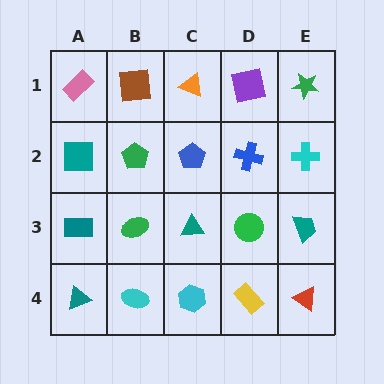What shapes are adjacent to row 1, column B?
A green pentagon (row 2, column B), a pink rectangle (row 1, column A), an orange triangle (row 1, column C).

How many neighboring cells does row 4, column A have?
2.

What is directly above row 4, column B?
A green ellipse.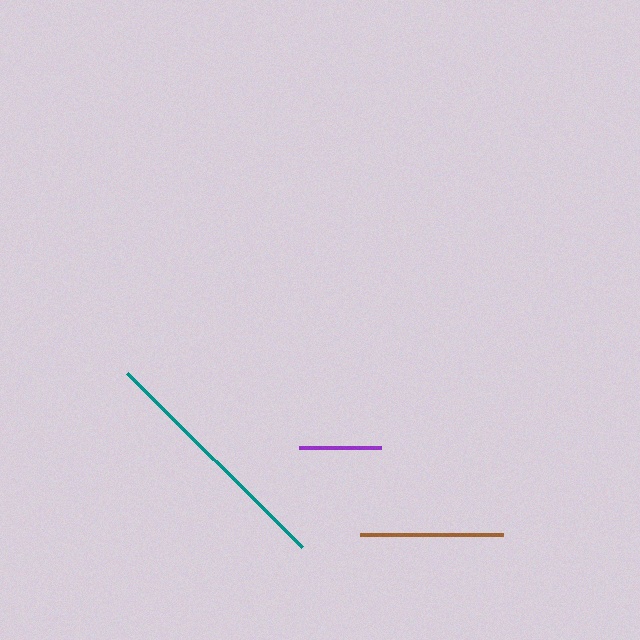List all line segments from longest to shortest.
From longest to shortest: teal, brown, purple.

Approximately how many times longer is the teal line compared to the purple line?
The teal line is approximately 3.0 times the length of the purple line.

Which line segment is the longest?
The teal line is the longest at approximately 246 pixels.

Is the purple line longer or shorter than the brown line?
The brown line is longer than the purple line.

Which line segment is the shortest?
The purple line is the shortest at approximately 82 pixels.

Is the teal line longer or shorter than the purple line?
The teal line is longer than the purple line.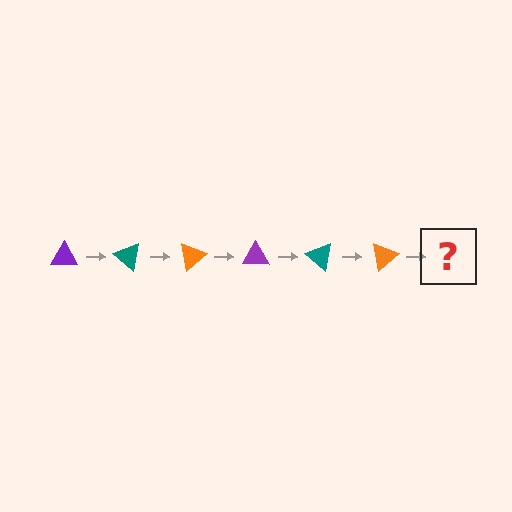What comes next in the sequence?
The next element should be a purple triangle, rotated 240 degrees from the start.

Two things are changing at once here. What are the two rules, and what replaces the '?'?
The two rules are that it rotates 40 degrees each step and the color cycles through purple, teal, and orange. The '?' should be a purple triangle, rotated 240 degrees from the start.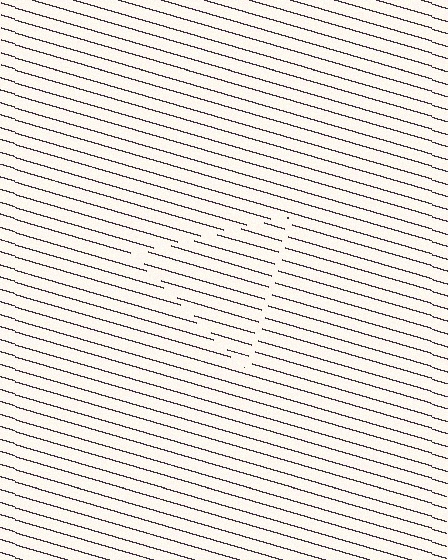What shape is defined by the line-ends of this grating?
An illusory triangle. The interior of the shape contains the same grating, shifted by half a period — the contour is defined by the phase discontinuity where line-ends from the inner and outer gratings abut.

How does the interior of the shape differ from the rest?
The interior of the shape contains the same grating, shifted by half a period — the contour is defined by the phase discontinuity where line-ends from the inner and outer gratings abut.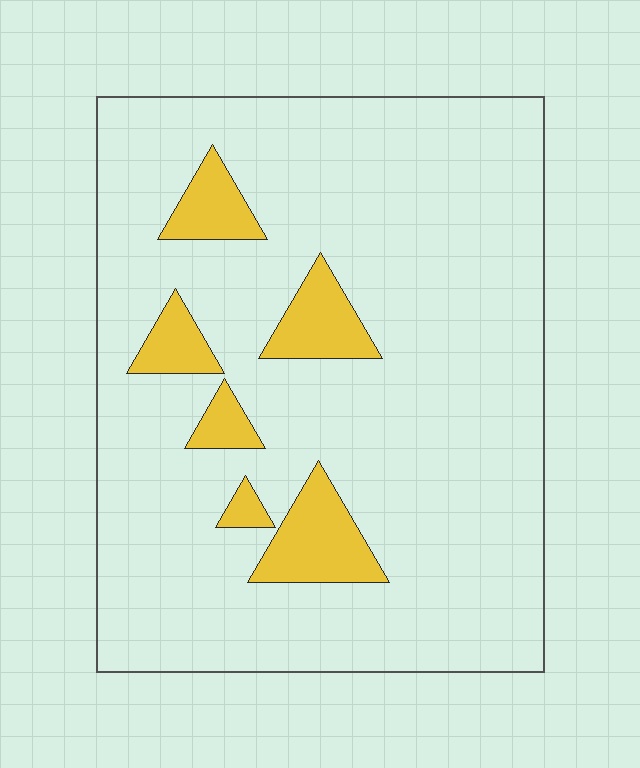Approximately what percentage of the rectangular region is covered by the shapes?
Approximately 10%.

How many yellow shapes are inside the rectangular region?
6.